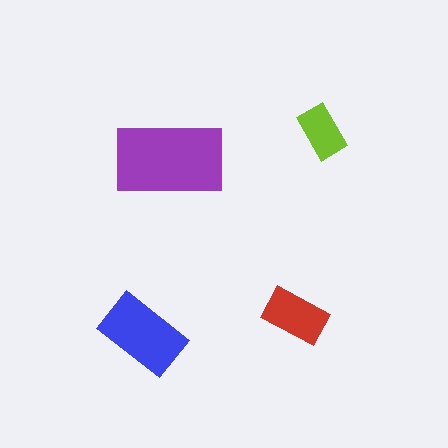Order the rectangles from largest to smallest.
the purple one, the blue one, the red one, the lime one.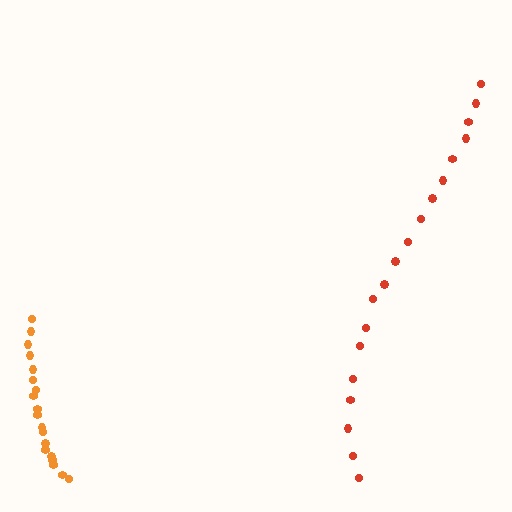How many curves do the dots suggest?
There are 2 distinct paths.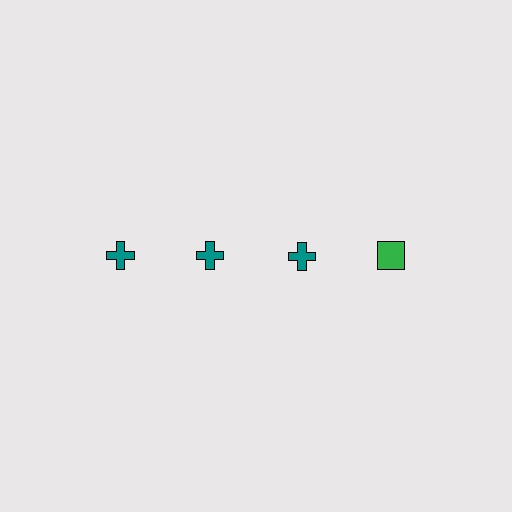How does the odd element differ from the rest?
It differs in both color (green instead of teal) and shape (square instead of cross).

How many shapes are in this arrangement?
There are 4 shapes arranged in a grid pattern.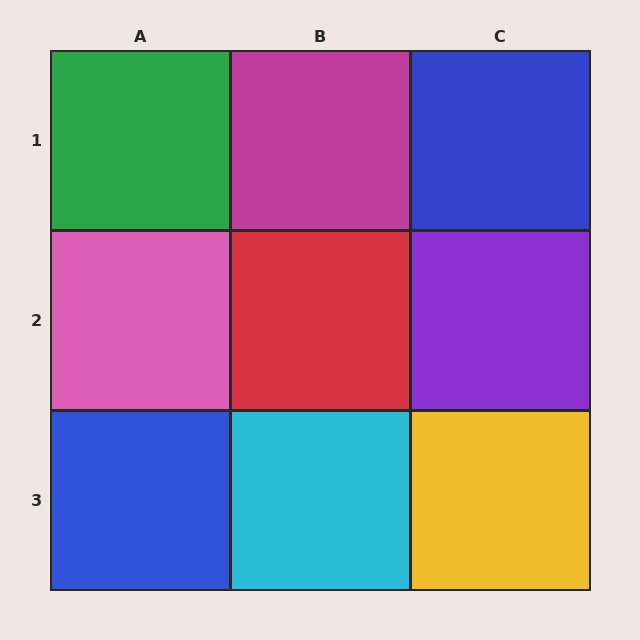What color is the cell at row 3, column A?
Blue.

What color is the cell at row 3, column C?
Yellow.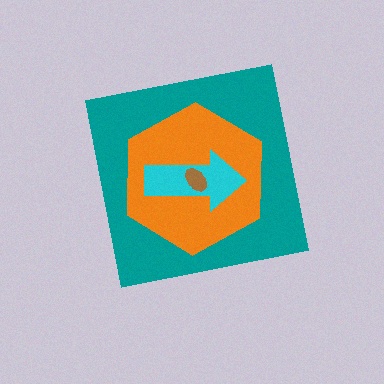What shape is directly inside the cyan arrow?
The brown ellipse.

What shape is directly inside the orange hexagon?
The cyan arrow.